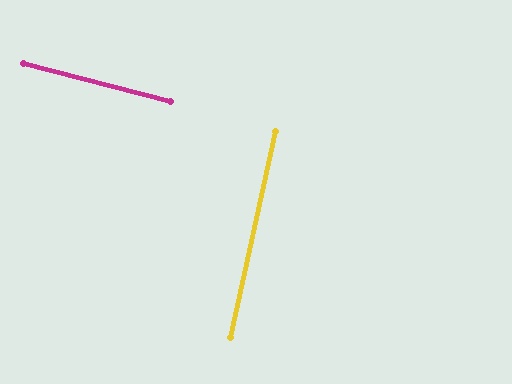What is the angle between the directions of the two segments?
Approximately 88 degrees.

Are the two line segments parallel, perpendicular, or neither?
Perpendicular — they meet at approximately 88°.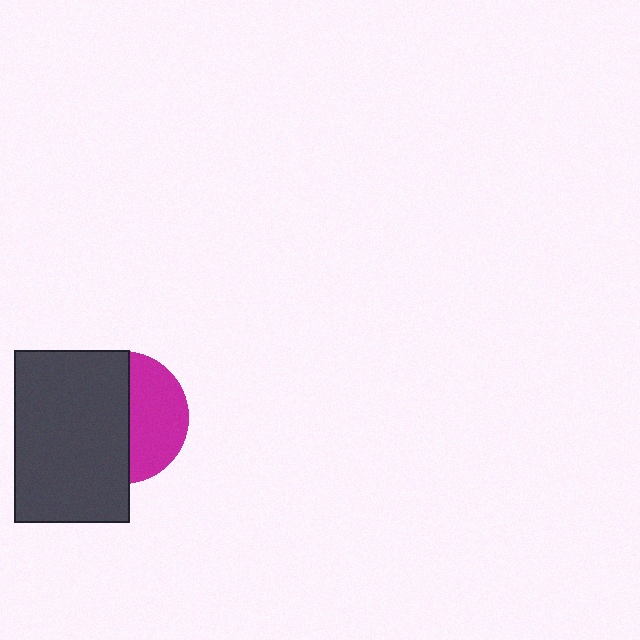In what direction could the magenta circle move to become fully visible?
The magenta circle could move right. That would shift it out from behind the dark gray rectangle entirely.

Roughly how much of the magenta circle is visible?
A small part of it is visible (roughly 43%).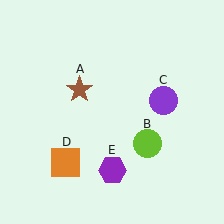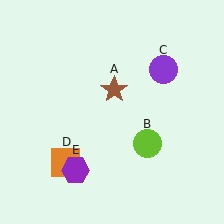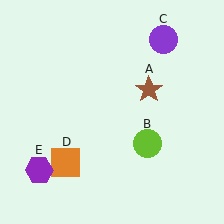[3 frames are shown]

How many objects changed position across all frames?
3 objects changed position: brown star (object A), purple circle (object C), purple hexagon (object E).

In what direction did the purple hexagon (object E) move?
The purple hexagon (object E) moved left.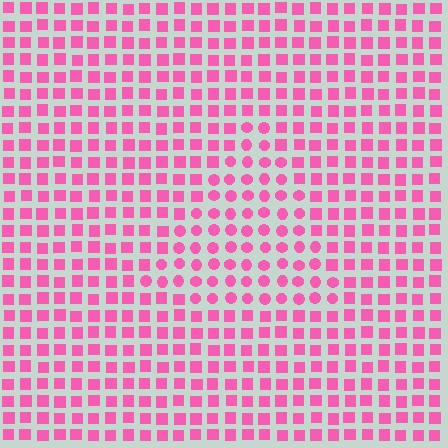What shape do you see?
I see a triangle.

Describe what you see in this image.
The image is filled with small pink elements arranged in a uniform grid. A triangle-shaped region contains circles, while the surrounding area contains squares. The boundary is defined purely by the change in element shape.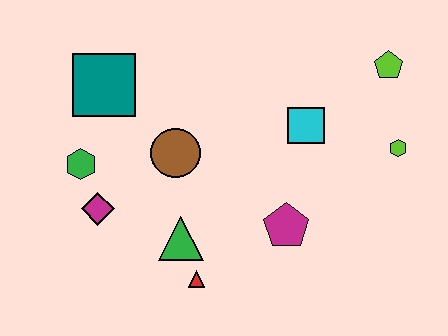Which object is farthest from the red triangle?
The lime pentagon is farthest from the red triangle.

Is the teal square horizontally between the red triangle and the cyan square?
No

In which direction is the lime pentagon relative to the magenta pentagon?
The lime pentagon is above the magenta pentagon.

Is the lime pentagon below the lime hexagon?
No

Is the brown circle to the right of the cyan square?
No